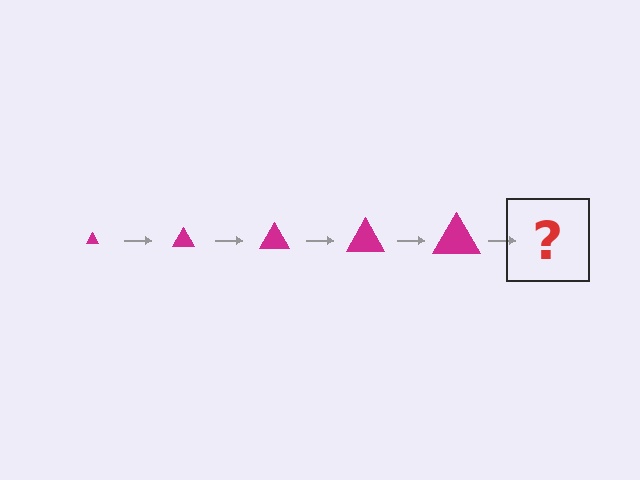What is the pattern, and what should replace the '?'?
The pattern is that the triangle gets progressively larger each step. The '?' should be a magenta triangle, larger than the previous one.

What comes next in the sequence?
The next element should be a magenta triangle, larger than the previous one.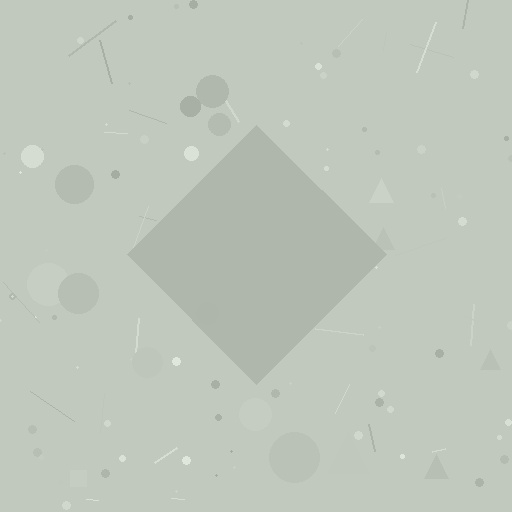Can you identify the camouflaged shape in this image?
The camouflaged shape is a diamond.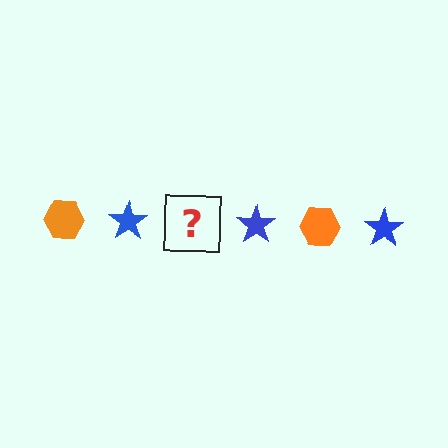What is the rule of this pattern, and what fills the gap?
The rule is that the pattern alternates between orange hexagon and blue star. The gap should be filled with an orange hexagon.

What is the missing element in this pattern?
The missing element is an orange hexagon.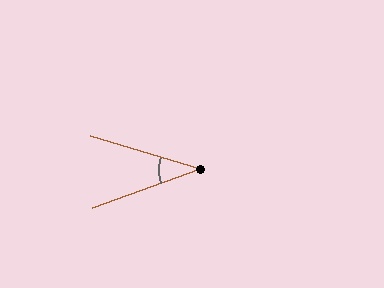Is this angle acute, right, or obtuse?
It is acute.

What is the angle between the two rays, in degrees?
Approximately 37 degrees.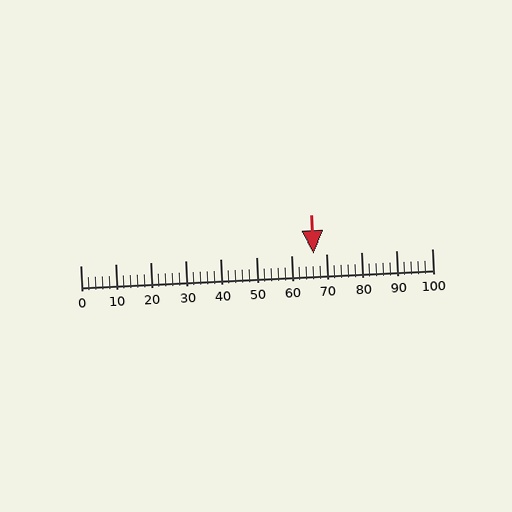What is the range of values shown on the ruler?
The ruler shows values from 0 to 100.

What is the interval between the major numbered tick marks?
The major tick marks are spaced 10 units apart.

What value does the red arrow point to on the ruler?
The red arrow points to approximately 66.